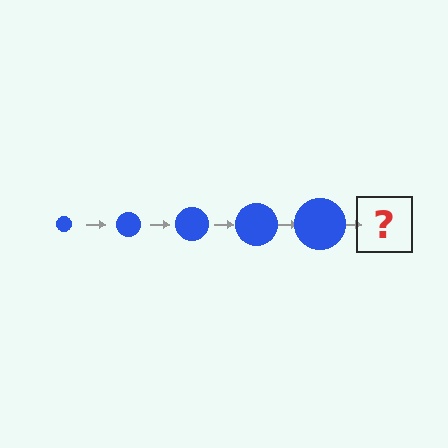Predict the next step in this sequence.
The next step is a blue circle, larger than the previous one.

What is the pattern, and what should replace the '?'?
The pattern is that the circle gets progressively larger each step. The '?' should be a blue circle, larger than the previous one.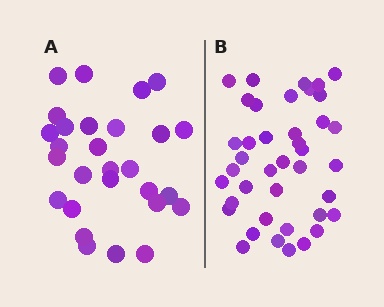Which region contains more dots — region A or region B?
Region B (the right region) has more dots.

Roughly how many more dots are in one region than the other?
Region B has roughly 12 or so more dots than region A.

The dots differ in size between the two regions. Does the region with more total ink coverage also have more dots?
No. Region A has more total ink coverage because its dots are larger, but region B actually contains more individual dots. Total area can be misleading — the number of items is what matters here.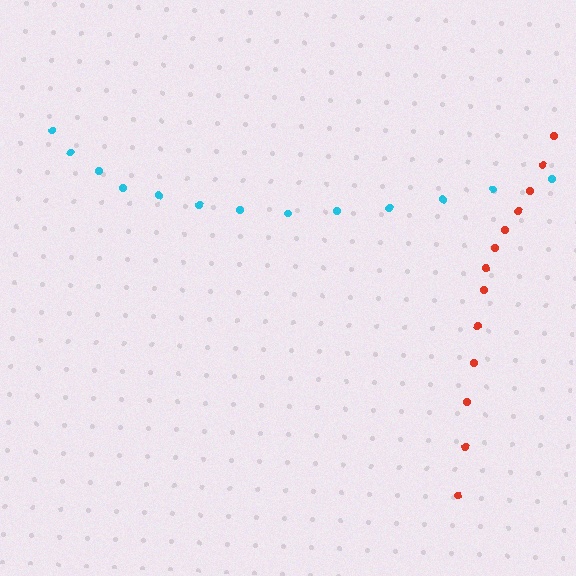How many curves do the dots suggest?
There are 2 distinct paths.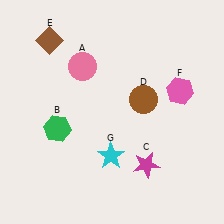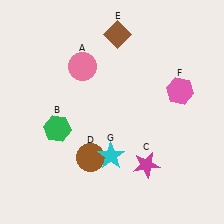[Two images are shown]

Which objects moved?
The objects that moved are: the brown circle (D), the brown diamond (E).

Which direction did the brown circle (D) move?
The brown circle (D) moved down.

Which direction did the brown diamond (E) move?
The brown diamond (E) moved right.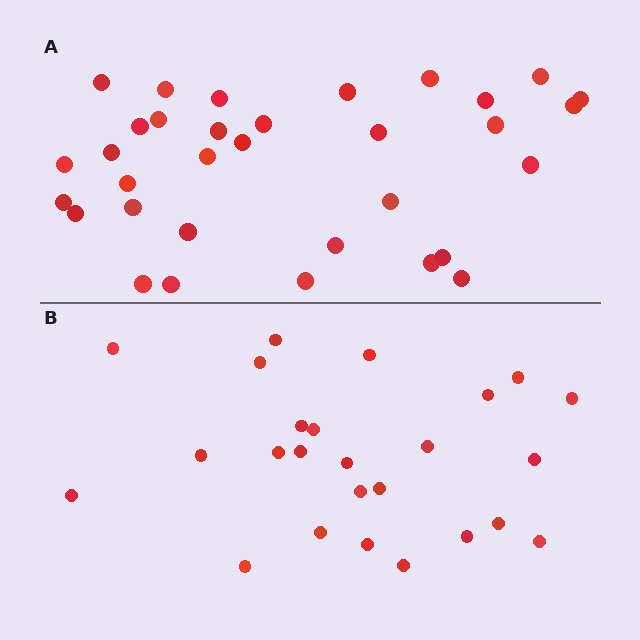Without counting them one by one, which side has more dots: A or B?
Region A (the top region) has more dots.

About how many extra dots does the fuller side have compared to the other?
Region A has roughly 8 or so more dots than region B.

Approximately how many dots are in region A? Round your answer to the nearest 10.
About 30 dots. (The exact count is 33, which rounds to 30.)